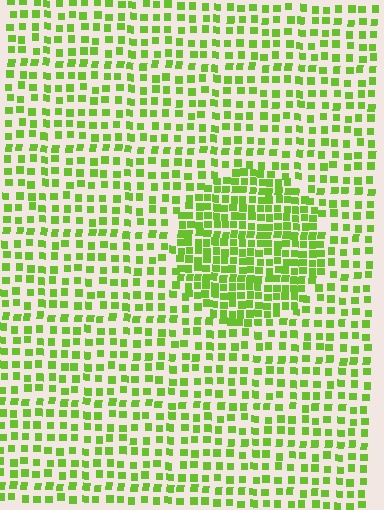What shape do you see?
I see a circle.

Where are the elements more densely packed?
The elements are more densely packed inside the circle boundary.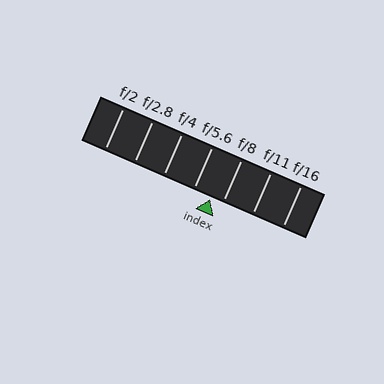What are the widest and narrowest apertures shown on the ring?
The widest aperture shown is f/2 and the narrowest is f/16.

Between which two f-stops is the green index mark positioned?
The index mark is between f/5.6 and f/8.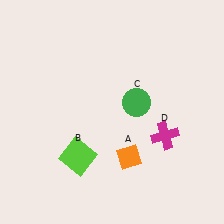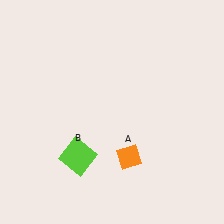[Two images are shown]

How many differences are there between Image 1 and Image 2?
There are 2 differences between the two images.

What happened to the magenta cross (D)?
The magenta cross (D) was removed in Image 2. It was in the bottom-right area of Image 1.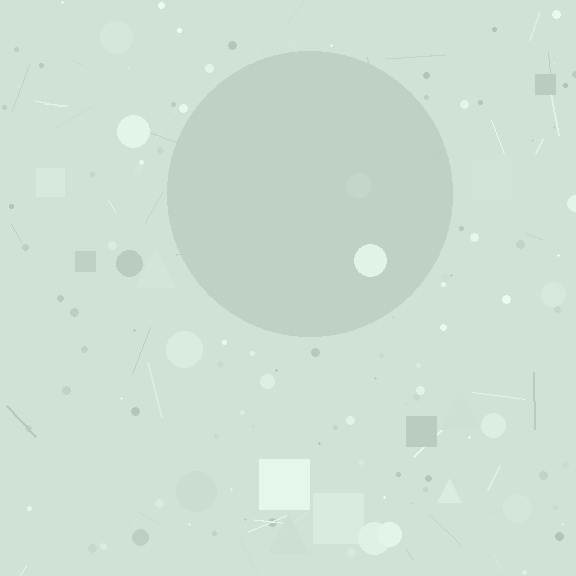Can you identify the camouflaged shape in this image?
The camouflaged shape is a circle.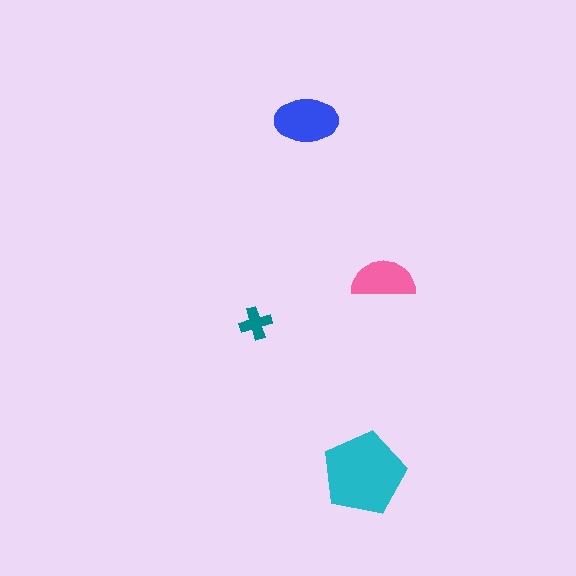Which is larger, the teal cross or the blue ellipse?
The blue ellipse.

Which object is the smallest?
The teal cross.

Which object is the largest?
The cyan pentagon.